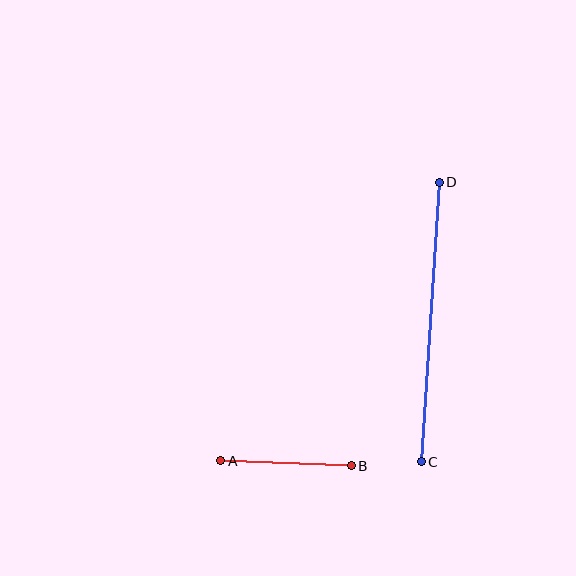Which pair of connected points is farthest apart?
Points C and D are farthest apart.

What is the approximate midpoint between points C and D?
The midpoint is at approximately (430, 322) pixels.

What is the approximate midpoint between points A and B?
The midpoint is at approximately (286, 463) pixels.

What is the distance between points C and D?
The distance is approximately 280 pixels.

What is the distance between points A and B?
The distance is approximately 131 pixels.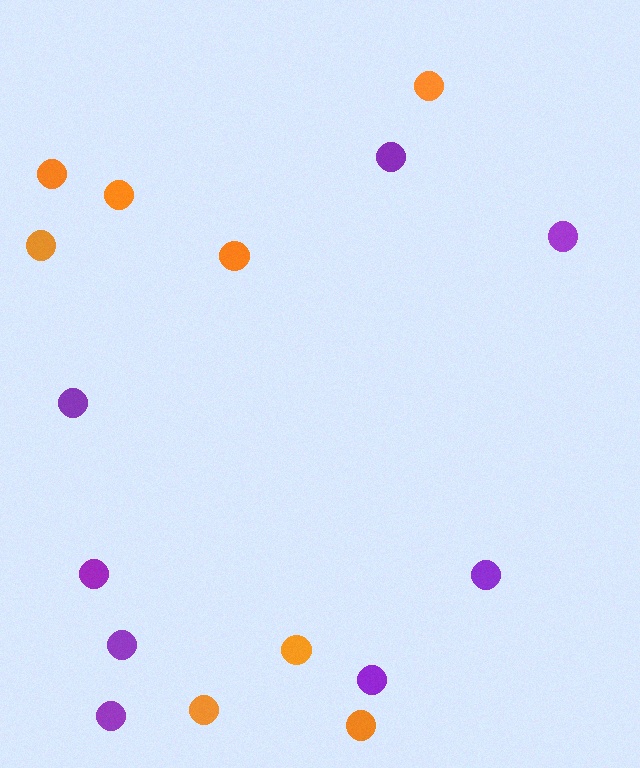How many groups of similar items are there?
There are 2 groups: one group of purple circles (8) and one group of orange circles (8).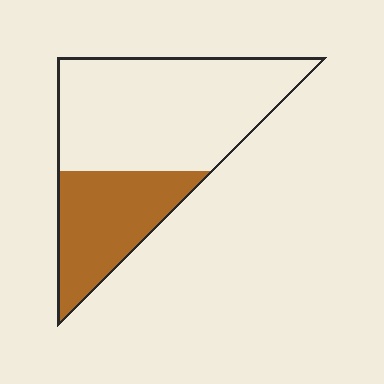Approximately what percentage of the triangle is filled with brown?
Approximately 35%.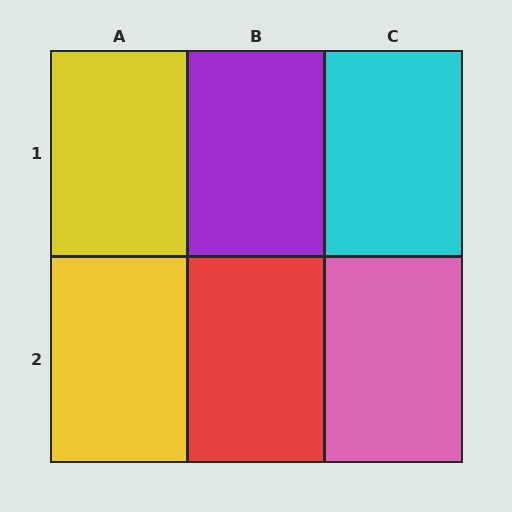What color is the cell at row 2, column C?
Pink.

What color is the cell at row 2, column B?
Red.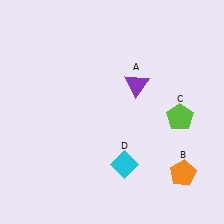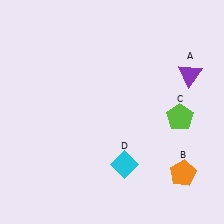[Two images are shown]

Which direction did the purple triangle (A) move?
The purple triangle (A) moved right.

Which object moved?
The purple triangle (A) moved right.